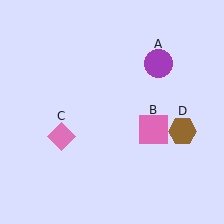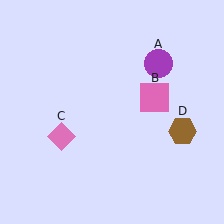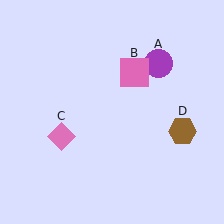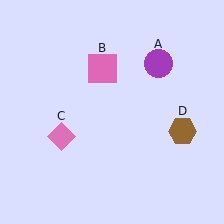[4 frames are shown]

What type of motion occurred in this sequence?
The pink square (object B) rotated counterclockwise around the center of the scene.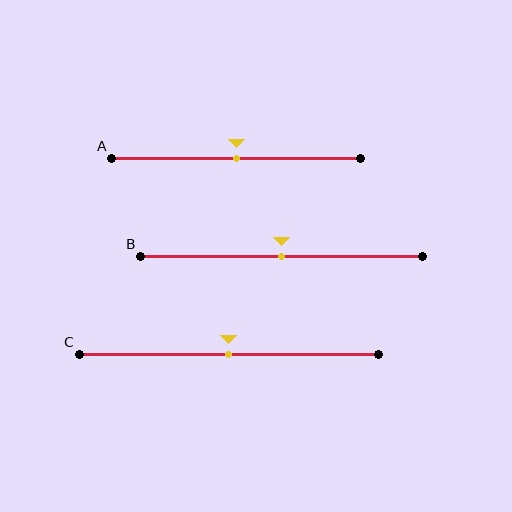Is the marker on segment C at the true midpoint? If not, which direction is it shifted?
Yes, the marker on segment C is at the true midpoint.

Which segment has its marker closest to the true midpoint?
Segment A has its marker closest to the true midpoint.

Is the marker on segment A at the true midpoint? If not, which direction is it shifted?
Yes, the marker on segment A is at the true midpoint.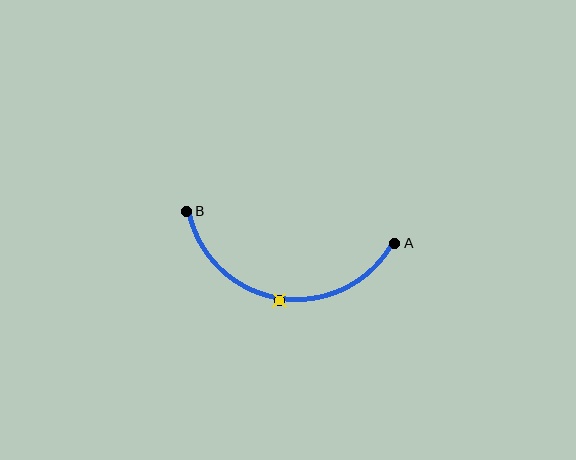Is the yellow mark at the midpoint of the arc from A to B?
Yes. The yellow mark lies on the arc at equal arc-length from both A and B — it is the arc midpoint.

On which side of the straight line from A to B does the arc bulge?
The arc bulges below the straight line connecting A and B.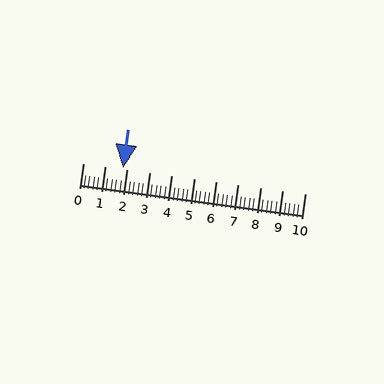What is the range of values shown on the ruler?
The ruler shows values from 0 to 10.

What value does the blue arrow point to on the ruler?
The blue arrow points to approximately 1.8.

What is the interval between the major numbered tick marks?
The major tick marks are spaced 1 units apart.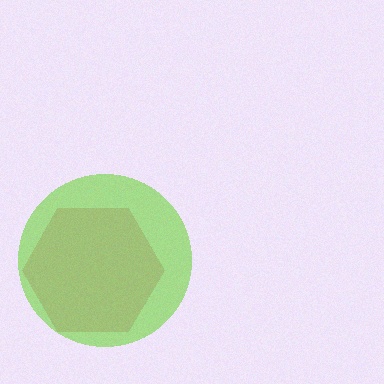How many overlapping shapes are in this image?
There are 2 overlapping shapes in the image.